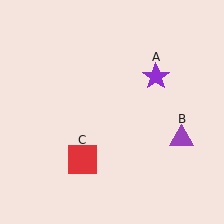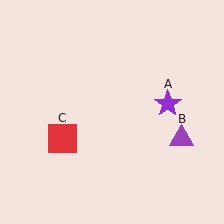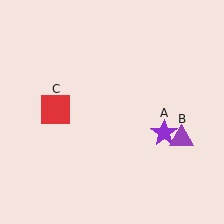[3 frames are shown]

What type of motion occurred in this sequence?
The purple star (object A), red square (object C) rotated clockwise around the center of the scene.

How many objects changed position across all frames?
2 objects changed position: purple star (object A), red square (object C).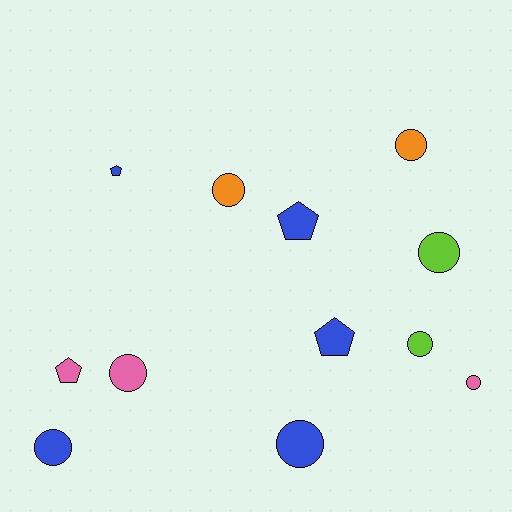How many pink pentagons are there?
There is 1 pink pentagon.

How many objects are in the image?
There are 12 objects.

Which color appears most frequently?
Blue, with 5 objects.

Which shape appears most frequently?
Circle, with 8 objects.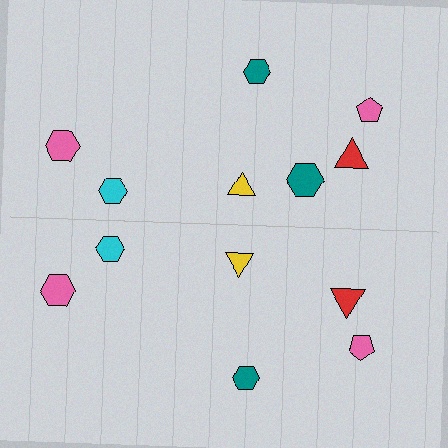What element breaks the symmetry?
A teal hexagon is missing from the bottom side.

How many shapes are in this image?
There are 13 shapes in this image.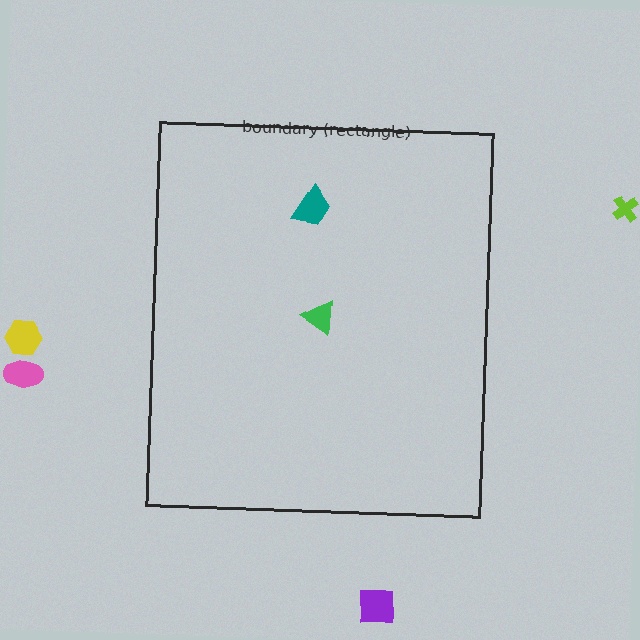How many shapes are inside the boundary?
2 inside, 4 outside.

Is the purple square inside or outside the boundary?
Outside.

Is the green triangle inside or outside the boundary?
Inside.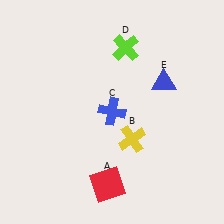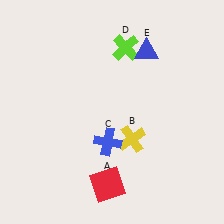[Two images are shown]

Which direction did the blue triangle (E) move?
The blue triangle (E) moved up.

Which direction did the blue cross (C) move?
The blue cross (C) moved down.